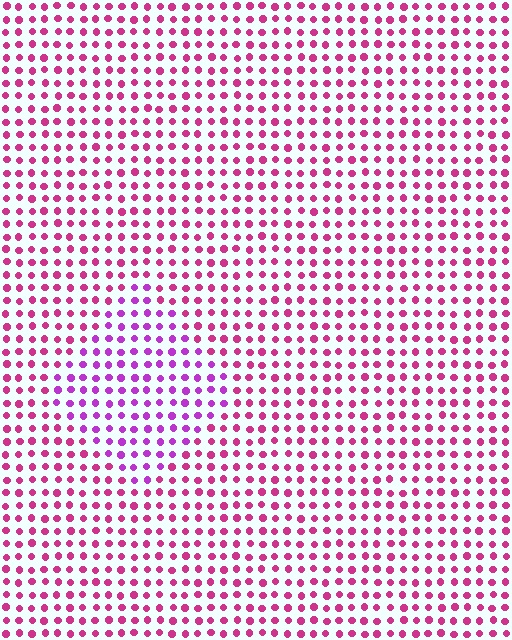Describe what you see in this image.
The image is filled with small magenta elements in a uniform arrangement. A diamond-shaped region is visible where the elements are tinted to a slightly different hue, forming a subtle color boundary.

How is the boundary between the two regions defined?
The boundary is defined purely by a slight shift in hue (about 33 degrees). Spacing, size, and orientation are identical on both sides.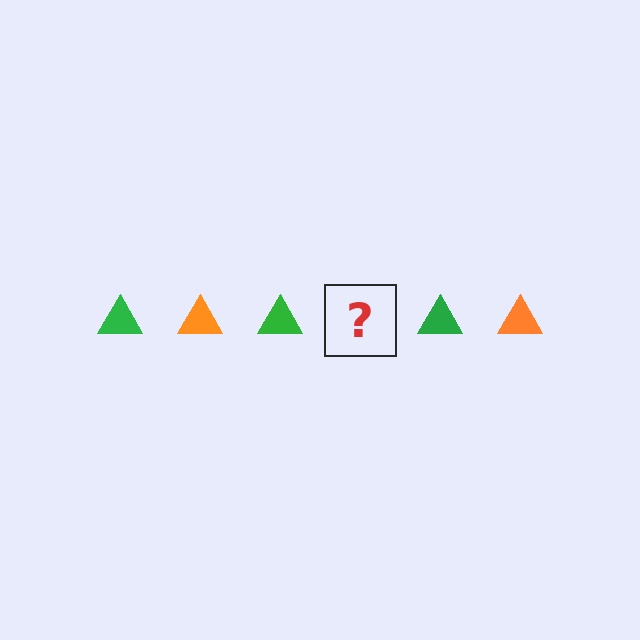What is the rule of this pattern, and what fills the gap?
The rule is that the pattern cycles through green, orange triangles. The gap should be filled with an orange triangle.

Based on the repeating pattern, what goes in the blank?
The blank should be an orange triangle.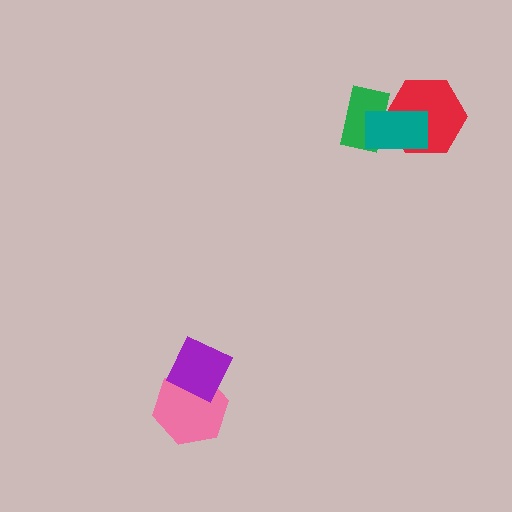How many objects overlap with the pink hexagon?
1 object overlaps with the pink hexagon.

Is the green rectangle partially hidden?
Yes, it is partially covered by another shape.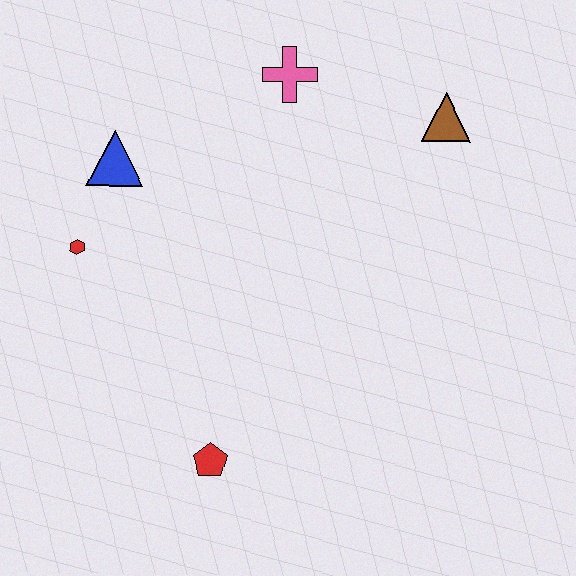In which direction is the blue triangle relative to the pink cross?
The blue triangle is to the left of the pink cross.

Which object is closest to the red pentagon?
The red hexagon is closest to the red pentagon.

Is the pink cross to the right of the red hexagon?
Yes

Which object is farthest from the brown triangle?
The red pentagon is farthest from the brown triangle.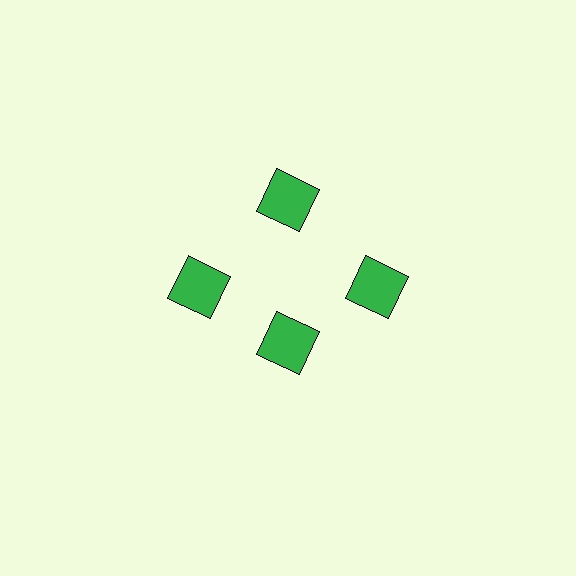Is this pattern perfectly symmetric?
No. The 4 green squares are arranged in a ring, but one element near the 6 o'clock position is pulled inward toward the center, breaking the 4-fold rotational symmetry.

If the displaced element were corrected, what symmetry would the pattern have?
It would have 4-fold rotational symmetry — the pattern would map onto itself every 90 degrees.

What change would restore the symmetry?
The symmetry would be restored by moving it outward, back onto the ring so that all 4 squares sit at equal angles and equal distance from the center.